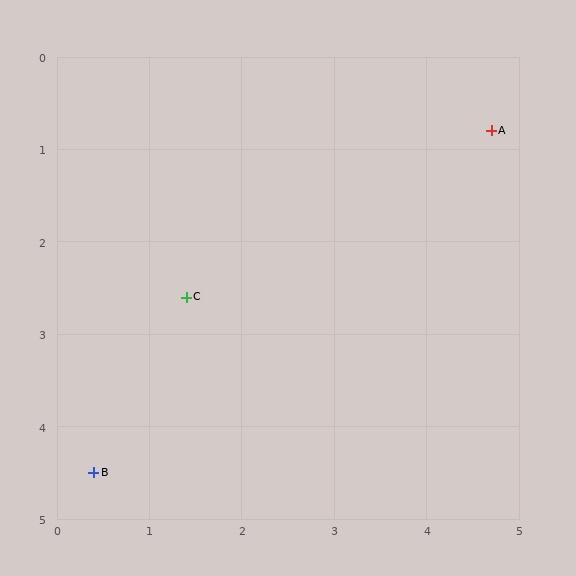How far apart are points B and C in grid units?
Points B and C are about 2.1 grid units apart.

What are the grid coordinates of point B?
Point B is at approximately (0.4, 4.5).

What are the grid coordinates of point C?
Point C is at approximately (1.4, 2.6).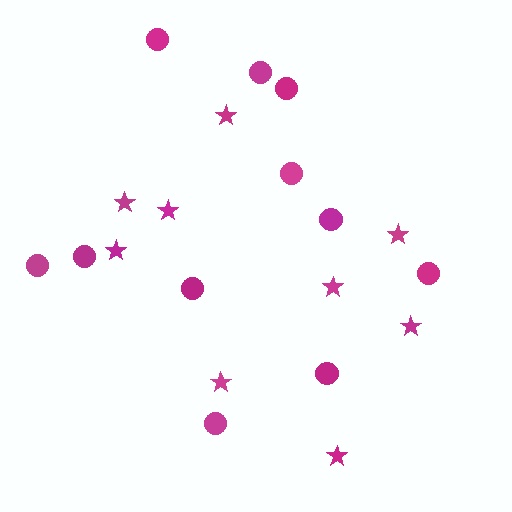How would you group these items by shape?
There are 2 groups: one group of stars (9) and one group of circles (11).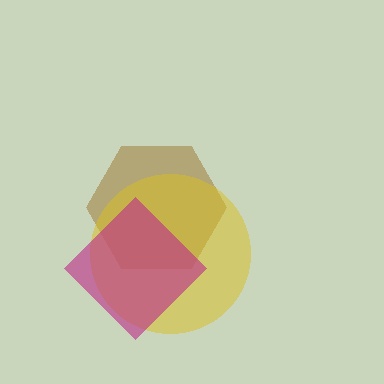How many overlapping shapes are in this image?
There are 3 overlapping shapes in the image.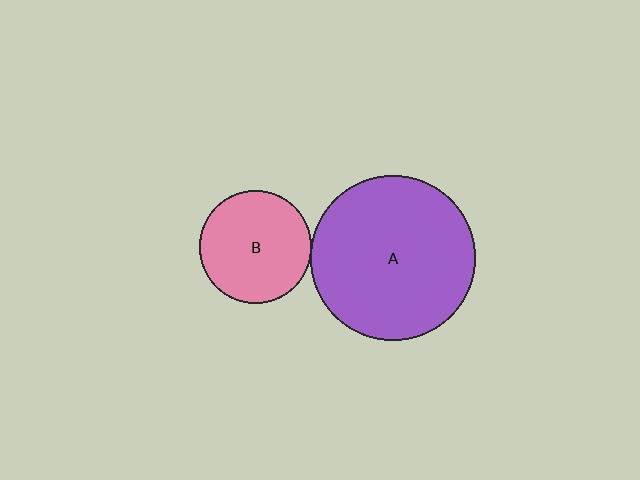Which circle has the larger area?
Circle A (purple).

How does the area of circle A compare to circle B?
Approximately 2.2 times.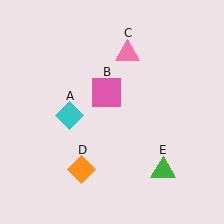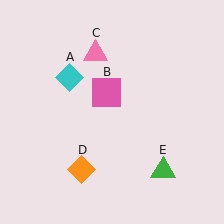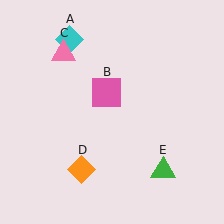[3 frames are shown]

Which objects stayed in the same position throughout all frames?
Pink square (object B) and orange diamond (object D) and green triangle (object E) remained stationary.